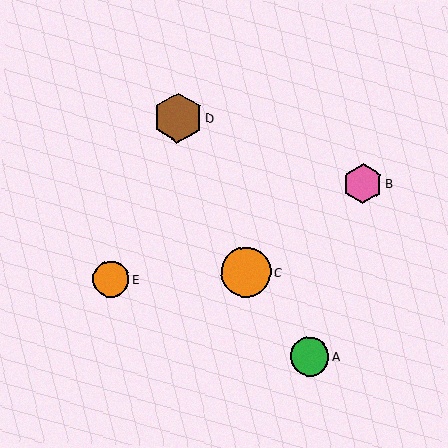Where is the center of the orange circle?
The center of the orange circle is at (246, 272).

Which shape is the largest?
The brown hexagon (labeled D) is the largest.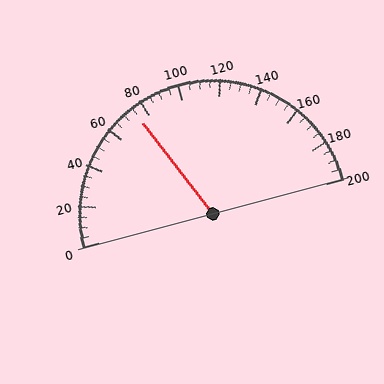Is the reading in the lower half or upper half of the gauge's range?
The reading is in the lower half of the range (0 to 200).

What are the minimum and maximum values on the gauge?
The gauge ranges from 0 to 200.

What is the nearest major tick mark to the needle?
The nearest major tick mark is 80.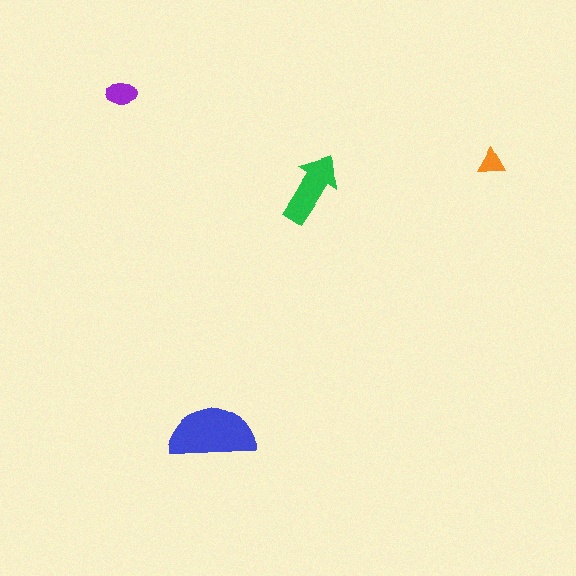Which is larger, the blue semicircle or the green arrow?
The blue semicircle.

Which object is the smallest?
The orange triangle.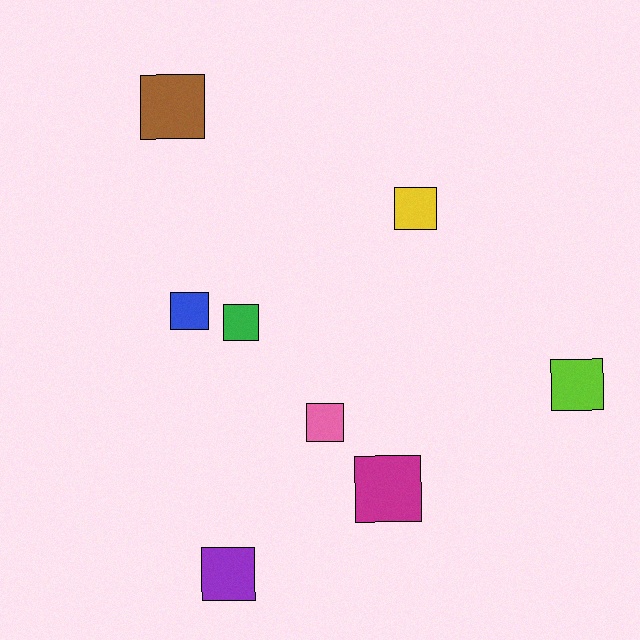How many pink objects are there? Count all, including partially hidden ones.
There is 1 pink object.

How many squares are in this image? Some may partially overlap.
There are 8 squares.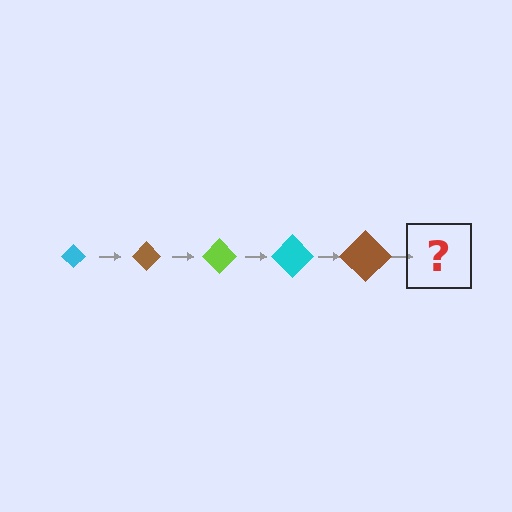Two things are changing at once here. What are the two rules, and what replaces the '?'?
The two rules are that the diamond grows larger each step and the color cycles through cyan, brown, and lime. The '?' should be a lime diamond, larger than the previous one.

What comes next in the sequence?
The next element should be a lime diamond, larger than the previous one.